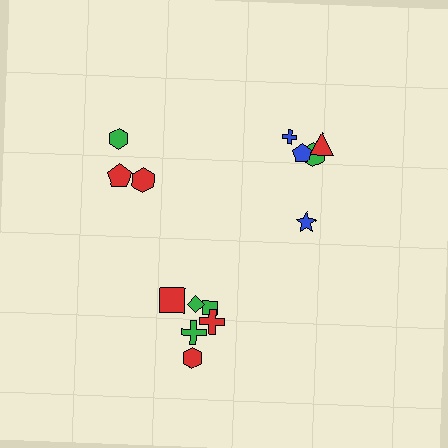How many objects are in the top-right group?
There are 5 objects.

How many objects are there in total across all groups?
There are 14 objects.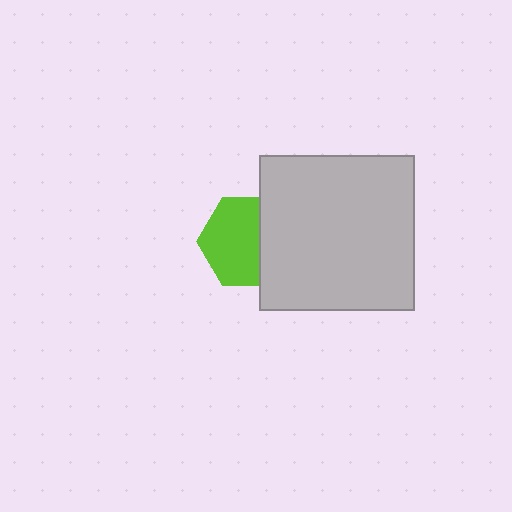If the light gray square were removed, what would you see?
You would see the complete lime hexagon.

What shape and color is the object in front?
The object in front is a light gray square.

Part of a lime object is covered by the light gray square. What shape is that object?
It is a hexagon.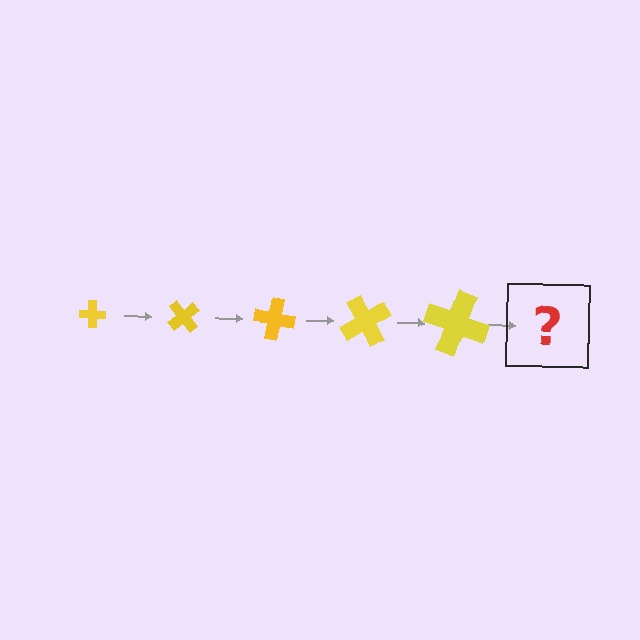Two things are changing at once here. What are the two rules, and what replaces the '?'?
The two rules are that the cross grows larger each step and it rotates 50 degrees each step. The '?' should be a cross, larger than the previous one and rotated 250 degrees from the start.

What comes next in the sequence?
The next element should be a cross, larger than the previous one and rotated 250 degrees from the start.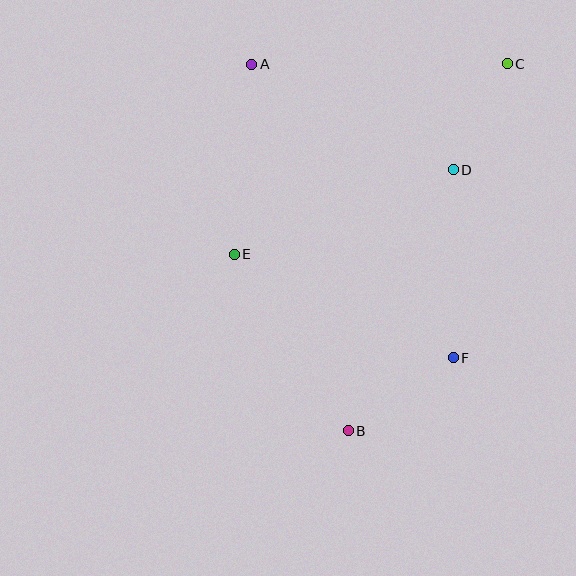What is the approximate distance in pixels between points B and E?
The distance between B and E is approximately 210 pixels.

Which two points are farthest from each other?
Points B and C are farthest from each other.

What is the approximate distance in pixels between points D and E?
The distance between D and E is approximately 234 pixels.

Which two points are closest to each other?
Points C and D are closest to each other.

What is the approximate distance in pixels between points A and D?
The distance between A and D is approximately 227 pixels.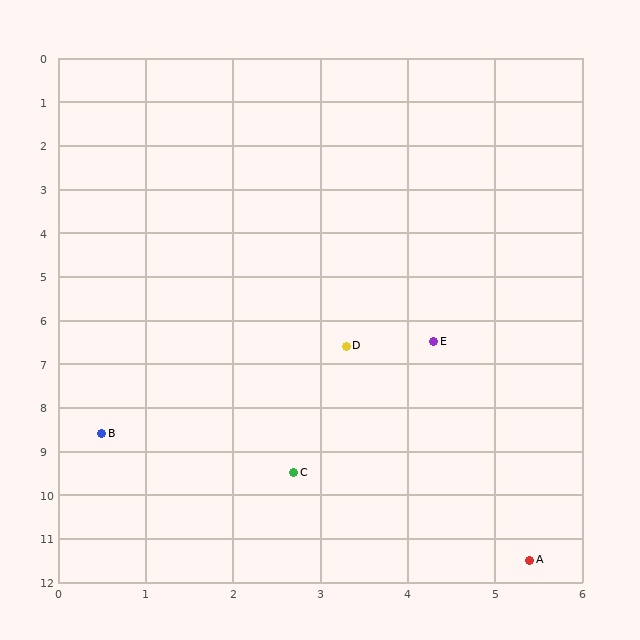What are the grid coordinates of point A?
Point A is at approximately (5.4, 11.5).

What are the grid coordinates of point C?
Point C is at approximately (2.7, 9.5).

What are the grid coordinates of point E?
Point E is at approximately (4.3, 6.5).